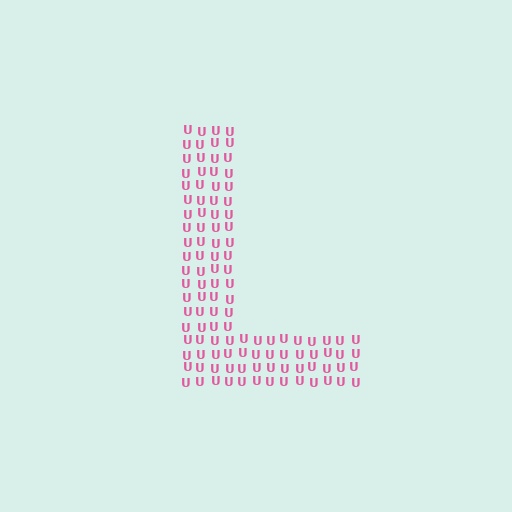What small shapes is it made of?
It is made of small letter U's.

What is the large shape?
The large shape is the letter L.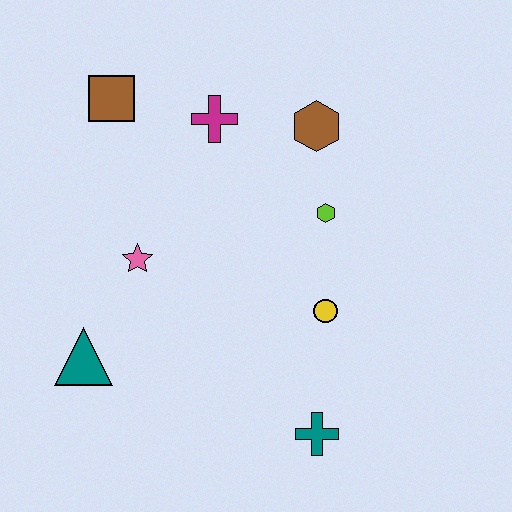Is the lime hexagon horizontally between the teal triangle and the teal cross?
No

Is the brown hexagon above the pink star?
Yes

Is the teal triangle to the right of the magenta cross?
No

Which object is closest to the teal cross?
The yellow circle is closest to the teal cross.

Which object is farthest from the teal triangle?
The brown hexagon is farthest from the teal triangle.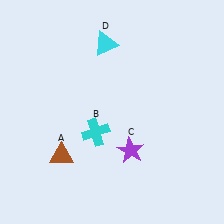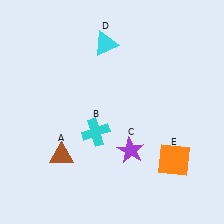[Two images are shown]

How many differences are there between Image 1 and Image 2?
There is 1 difference between the two images.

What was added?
An orange square (E) was added in Image 2.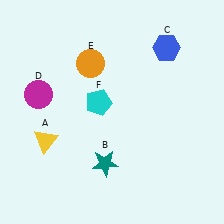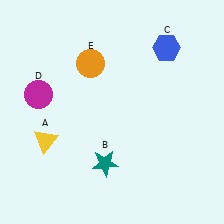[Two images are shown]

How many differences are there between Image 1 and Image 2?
There is 1 difference between the two images.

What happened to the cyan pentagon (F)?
The cyan pentagon (F) was removed in Image 2. It was in the top-left area of Image 1.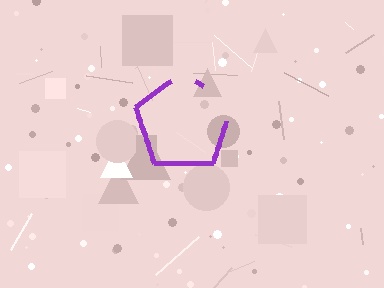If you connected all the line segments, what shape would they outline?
They would outline a pentagon.